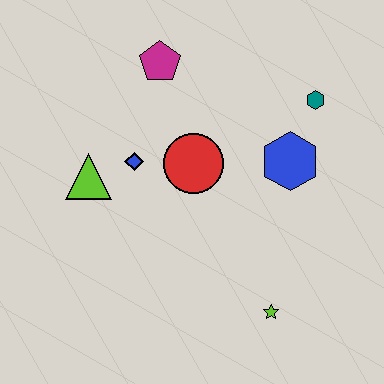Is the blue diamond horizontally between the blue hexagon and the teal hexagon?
No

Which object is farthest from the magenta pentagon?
The lime star is farthest from the magenta pentagon.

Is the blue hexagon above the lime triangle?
Yes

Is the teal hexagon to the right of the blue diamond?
Yes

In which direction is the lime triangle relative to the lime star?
The lime triangle is to the left of the lime star.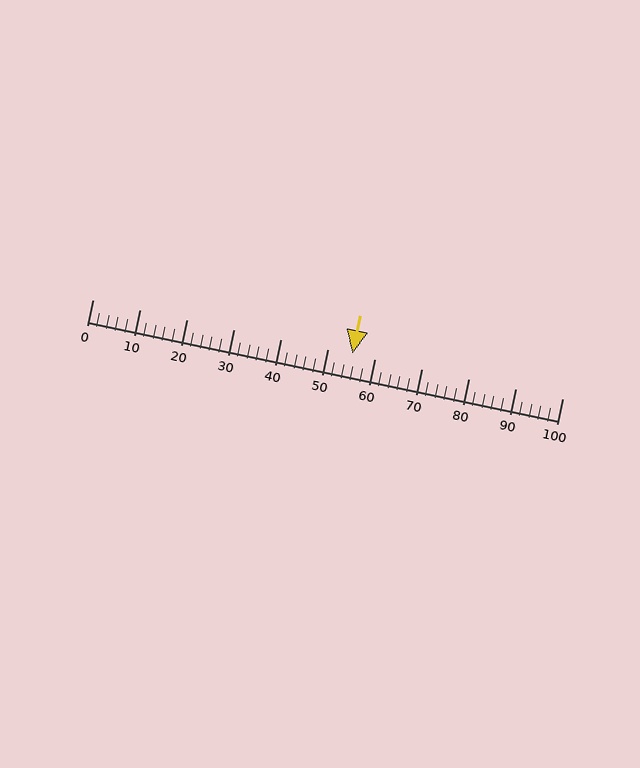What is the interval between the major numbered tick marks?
The major tick marks are spaced 10 units apart.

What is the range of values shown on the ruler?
The ruler shows values from 0 to 100.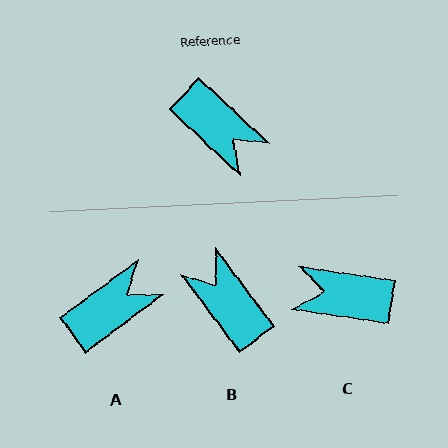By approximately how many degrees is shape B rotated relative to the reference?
Approximately 170 degrees counter-clockwise.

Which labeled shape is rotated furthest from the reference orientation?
B, about 170 degrees away.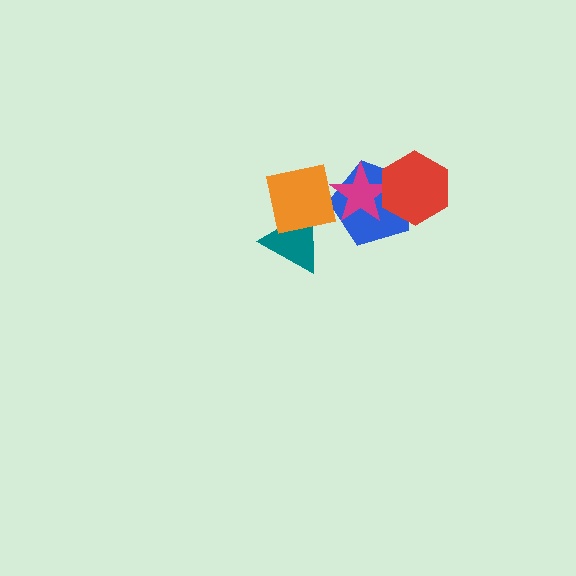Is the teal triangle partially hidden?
Yes, it is partially covered by another shape.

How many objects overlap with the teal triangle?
1 object overlaps with the teal triangle.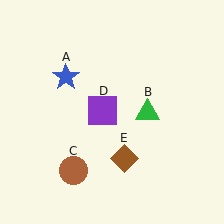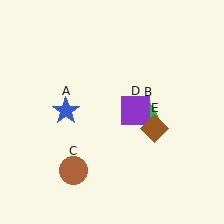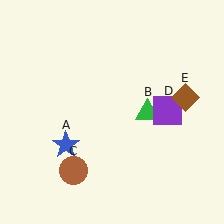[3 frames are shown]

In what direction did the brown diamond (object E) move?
The brown diamond (object E) moved up and to the right.